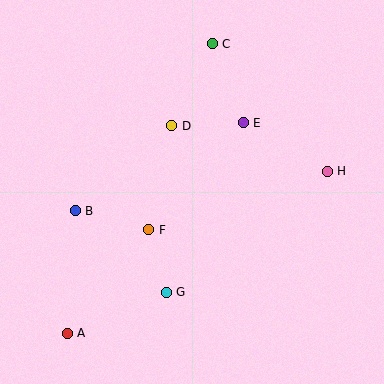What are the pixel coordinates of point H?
Point H is at (327, 171).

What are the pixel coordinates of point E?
Point E is at (243, 123).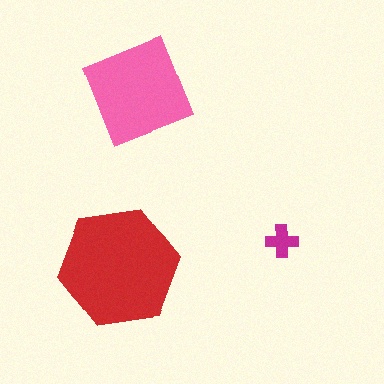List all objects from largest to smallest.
The red hexagon, the pink square, the magenta cross.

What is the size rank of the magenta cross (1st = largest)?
3rd.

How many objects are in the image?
There are 3 objects in the image.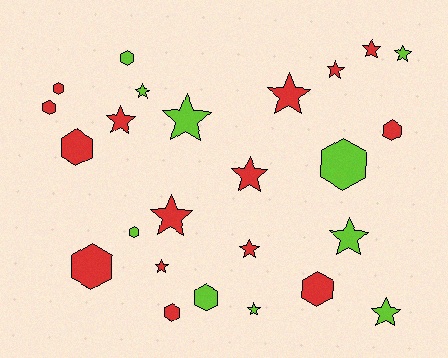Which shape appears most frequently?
Star, with 14 objects.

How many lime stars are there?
There are 6 lime stars.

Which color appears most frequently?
Red, with 15 objects.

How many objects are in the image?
There are 25 objects.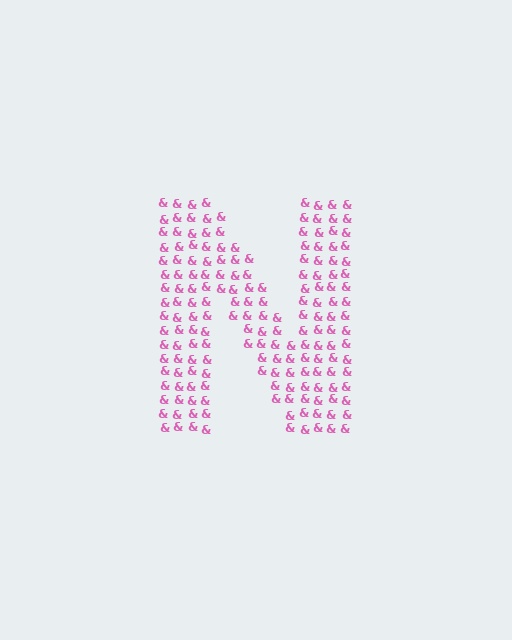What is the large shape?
The large shape is the letter N.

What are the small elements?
The small elements are ampersands.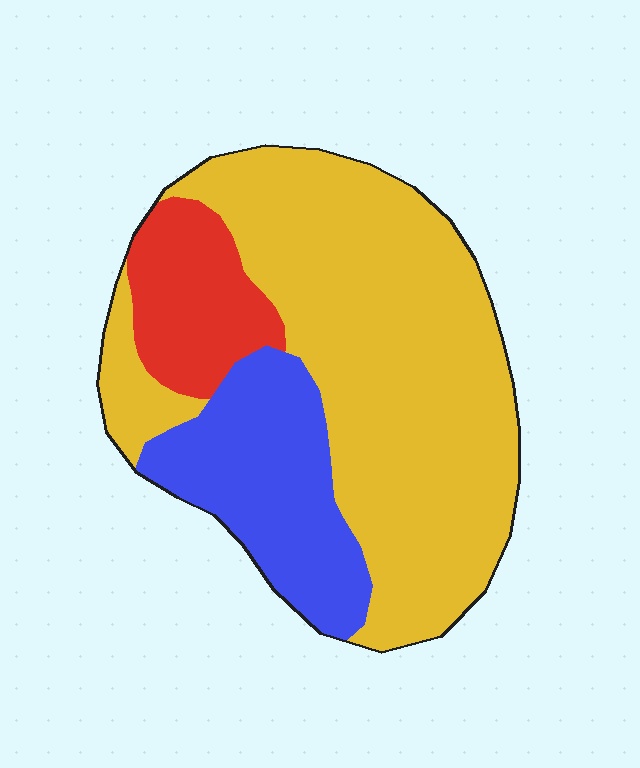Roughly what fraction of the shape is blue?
Blue takes up about one fifth (1/5) of the shape.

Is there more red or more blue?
Blue.